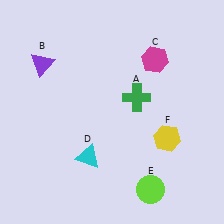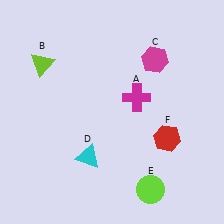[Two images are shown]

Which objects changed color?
A changed from green to magenta. B changed from purple to lime. F changed from yellow to red.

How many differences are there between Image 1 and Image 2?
There are 3 differences between the two images.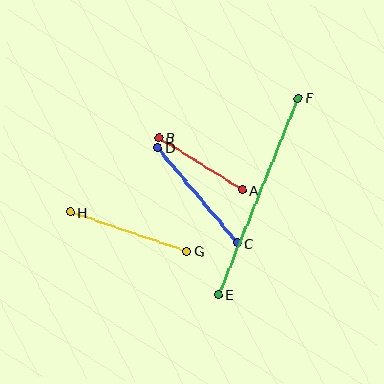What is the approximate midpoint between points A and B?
The midpoint is at approximately (201, 164) pixels.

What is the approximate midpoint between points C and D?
The midpoint is at approximately (197, 195) pixels.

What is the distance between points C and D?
The distance is approximately 124 pixels.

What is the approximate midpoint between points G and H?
The midpoint is at approximately (129, 232) pixels.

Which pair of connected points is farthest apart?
Points E and F are farthest apart.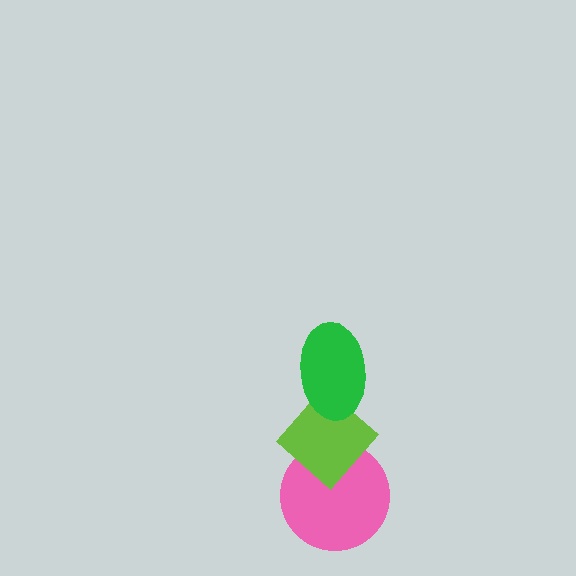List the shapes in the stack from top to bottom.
From top to bottom: the green ellipse, the lime diamond, the pink circle.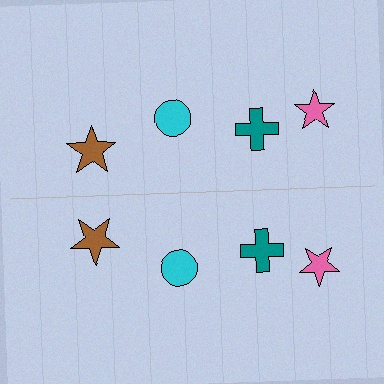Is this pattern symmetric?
Yes, this pattern has bilateral (reflection) symmetry.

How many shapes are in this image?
There are 8 shapes in this image.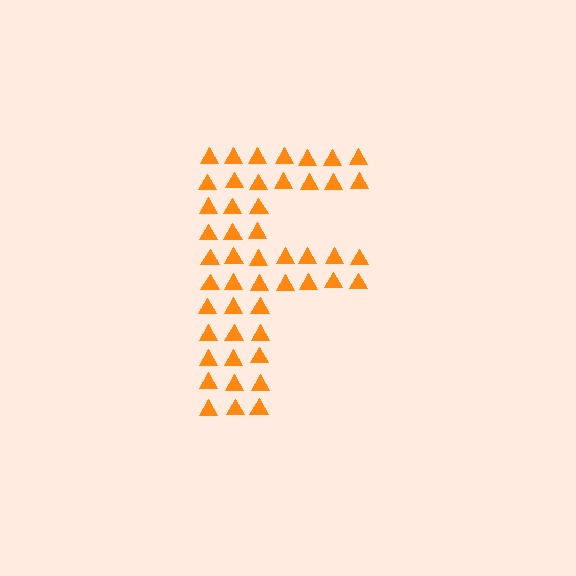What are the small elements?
The small elements are triangles.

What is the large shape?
The large shape is the letter F.